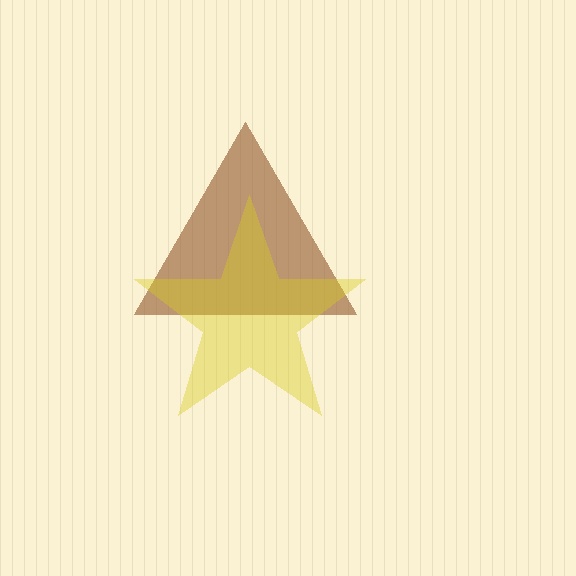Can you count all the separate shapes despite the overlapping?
Yes, there are 2 separate shapes.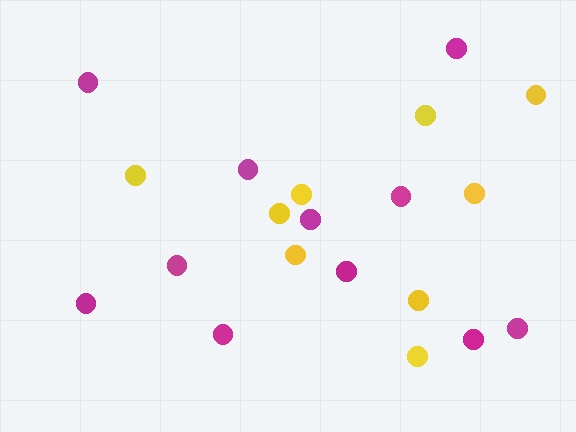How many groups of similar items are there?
There are 2 groups: one group of magenta circles (11) and one group of yellow circles (9).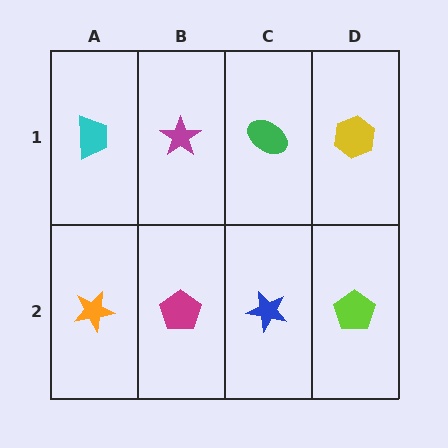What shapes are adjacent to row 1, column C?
A blue star (row 2, column C), a magenta star (row 1, column B), a yellow hexagon (row 1, column D).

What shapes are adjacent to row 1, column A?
An orange star (row 2, column A), a magenta star (row 1, column B).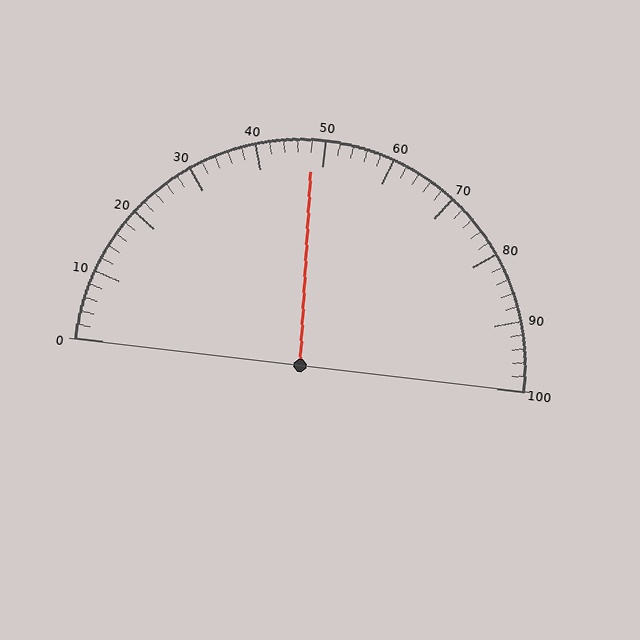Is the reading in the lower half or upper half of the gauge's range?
The reading is in the lower half of the range (0 to 100).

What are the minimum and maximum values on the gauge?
The gauge ranges from 0 to 100.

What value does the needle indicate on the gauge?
The needle indicates approximately 48.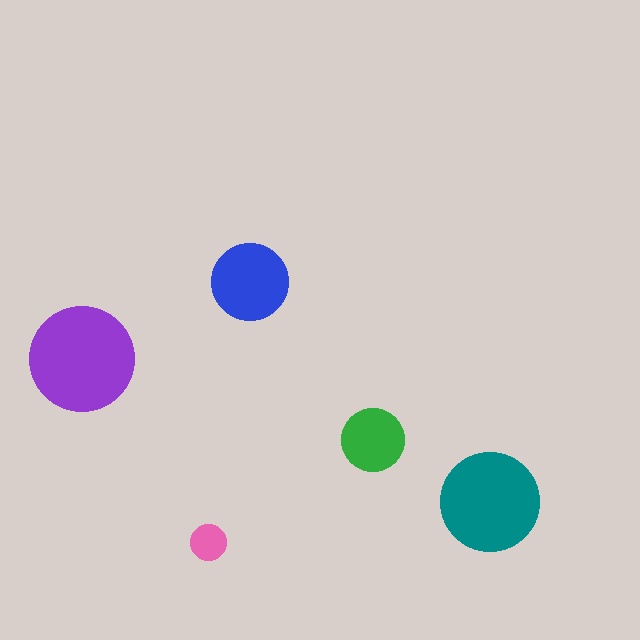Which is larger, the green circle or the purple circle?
The purple one.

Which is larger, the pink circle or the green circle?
The green one.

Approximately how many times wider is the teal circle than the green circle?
About 1.5 times wider.